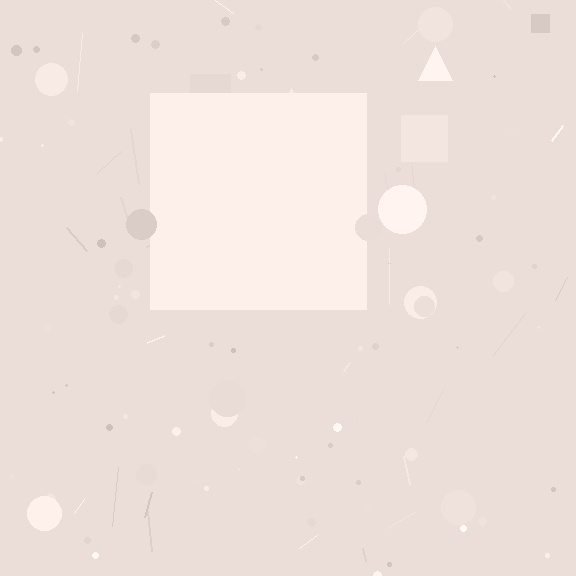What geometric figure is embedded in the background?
A square is embedded in the background.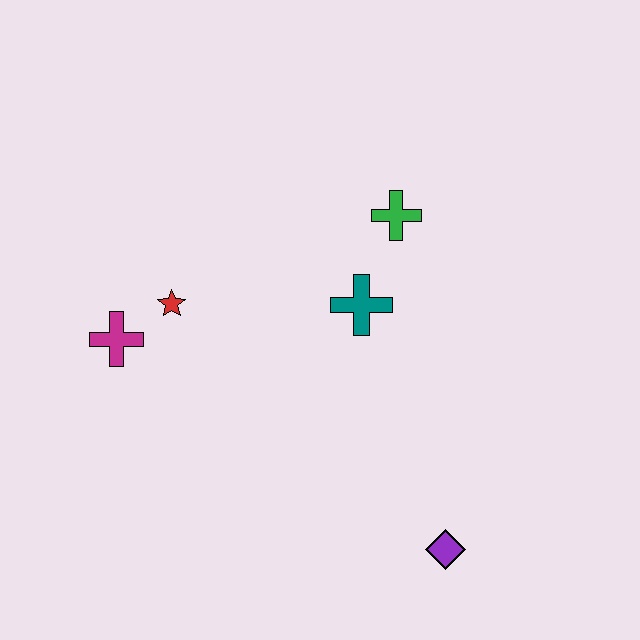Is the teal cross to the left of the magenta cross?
No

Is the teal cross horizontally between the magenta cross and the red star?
No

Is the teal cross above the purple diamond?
Yes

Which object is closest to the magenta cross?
The red star is closest to the magenta cross.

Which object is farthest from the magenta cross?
The purple diamond is farthest from the magenta cross.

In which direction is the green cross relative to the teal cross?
The green cross is above the teal cross.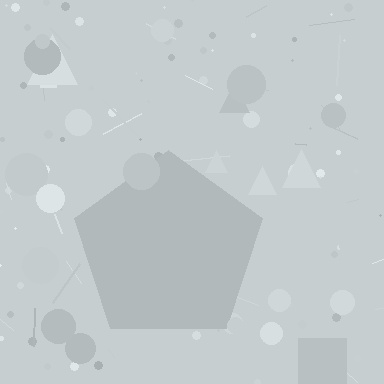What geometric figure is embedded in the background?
A pentagon is embedded in the background.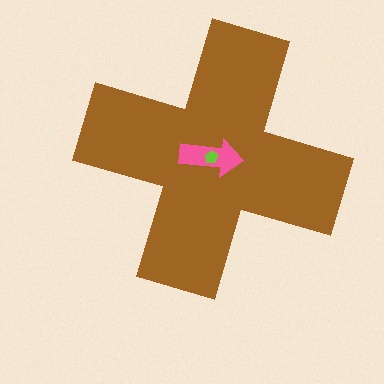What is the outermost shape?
The brown cross.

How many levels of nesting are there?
3.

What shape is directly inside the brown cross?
The pink arrow.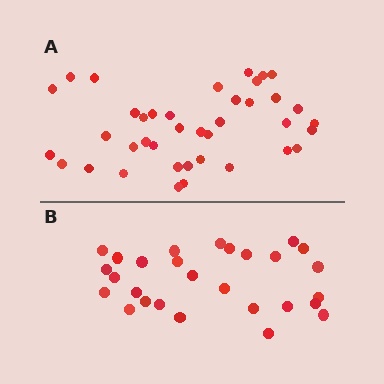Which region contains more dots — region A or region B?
Region A (the top region) has more dots.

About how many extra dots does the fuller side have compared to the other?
Region A has roughly 12 or so more dots than region B.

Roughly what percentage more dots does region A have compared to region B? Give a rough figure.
About 40% more.